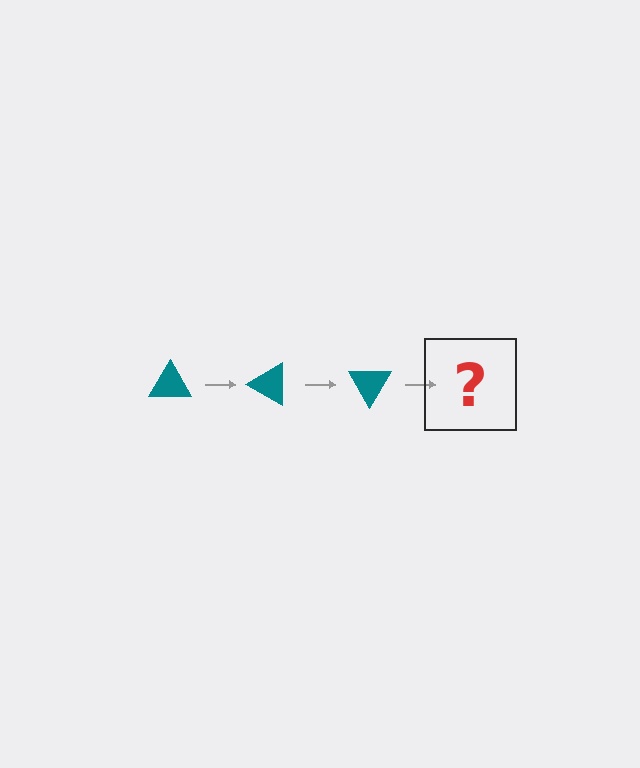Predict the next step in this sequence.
The next step is a teal triangle rotated 90 degrees.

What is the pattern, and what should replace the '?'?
The pattern is that the triangle rotates 30 degrees each step. The '?' should be a teal triangle rotated 90 degrees.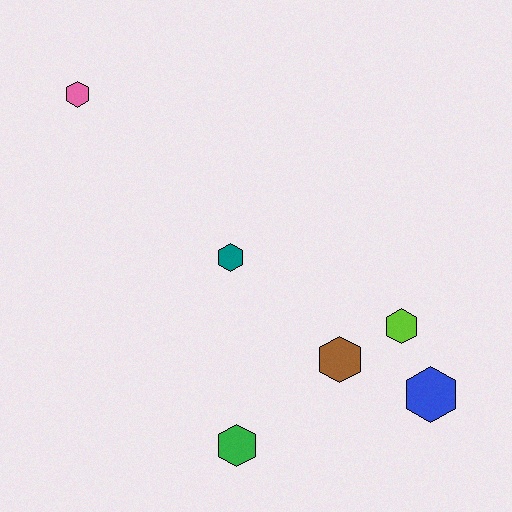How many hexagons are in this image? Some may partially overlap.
There are 6 hexagons.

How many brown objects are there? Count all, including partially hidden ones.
There is 1 brown object.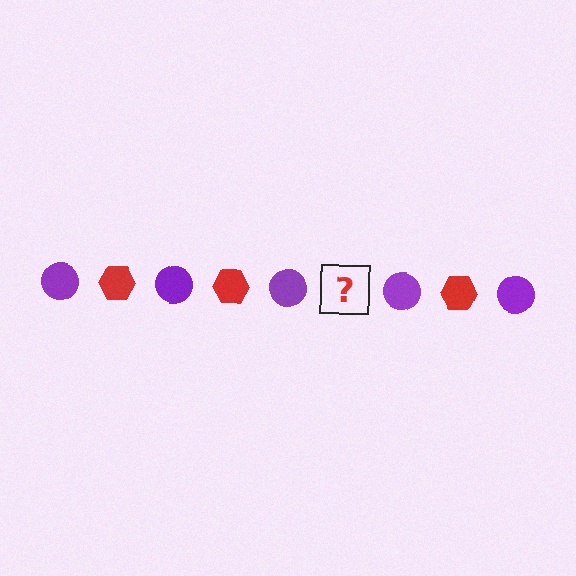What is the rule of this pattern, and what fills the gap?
The rule is that the pattern alternates between purple circle and red hexagon. The gap should be filled with a red hexagon.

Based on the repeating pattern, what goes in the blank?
The blank should be a red hexagon.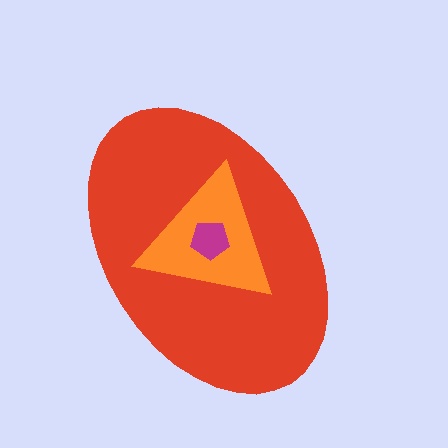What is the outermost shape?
The red ellipse.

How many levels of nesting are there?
3.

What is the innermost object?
The magenta pentagon.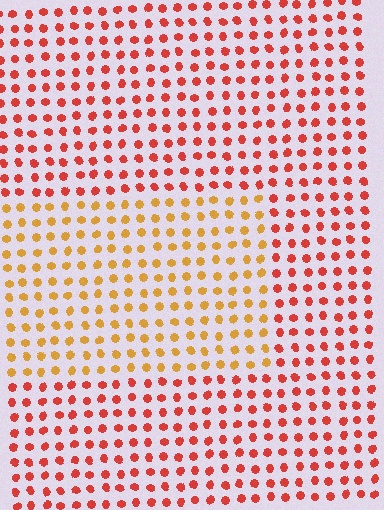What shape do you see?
I see a rectangle.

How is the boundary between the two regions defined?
The boundary is defined purely by a slight shift in hue (about 37 degrees). Spacing, size, and orientation are identical on both sides.